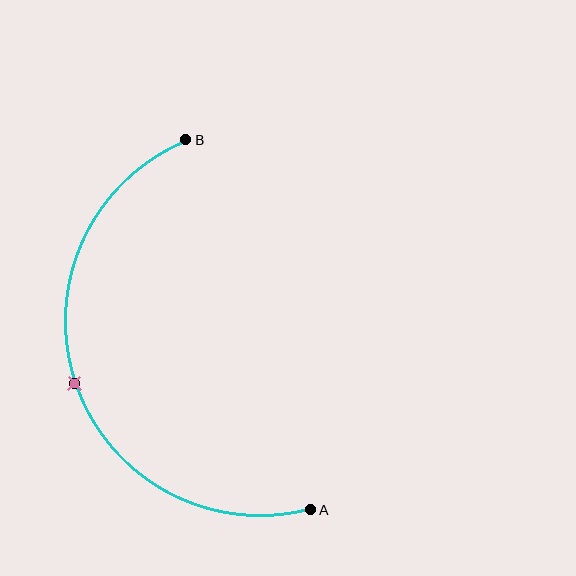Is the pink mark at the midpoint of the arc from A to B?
Yes. The pink mark lies on the arc at equal arc-length from both A and B — it is the arc midpoint.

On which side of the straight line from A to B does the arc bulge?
The arc bulges to the left of the straight line connecting A and B.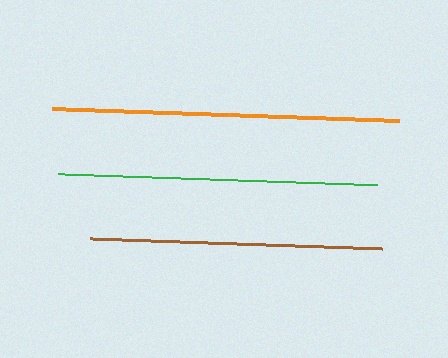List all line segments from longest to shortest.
From longest to shortest: orange, green, brown.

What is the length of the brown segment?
The brown segment is approximately 292 pixels long.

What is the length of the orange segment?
The orange segment is approximately 346 pixels long.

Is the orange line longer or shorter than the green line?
The orange line is longer than the green line.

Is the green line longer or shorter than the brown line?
The green line is longer than the brown line.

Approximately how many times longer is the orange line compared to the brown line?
The orange line is approximately 1.2 times the length of the brown line.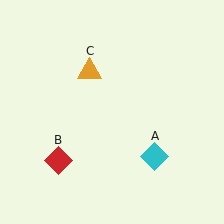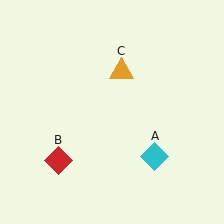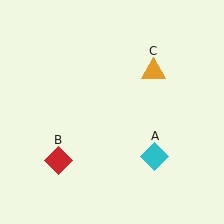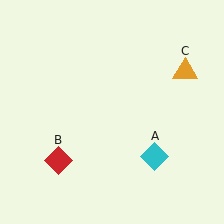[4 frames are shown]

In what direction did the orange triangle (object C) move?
The orange triangle (object C) moved right.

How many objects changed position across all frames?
1 object changed position: orange triangle (object C).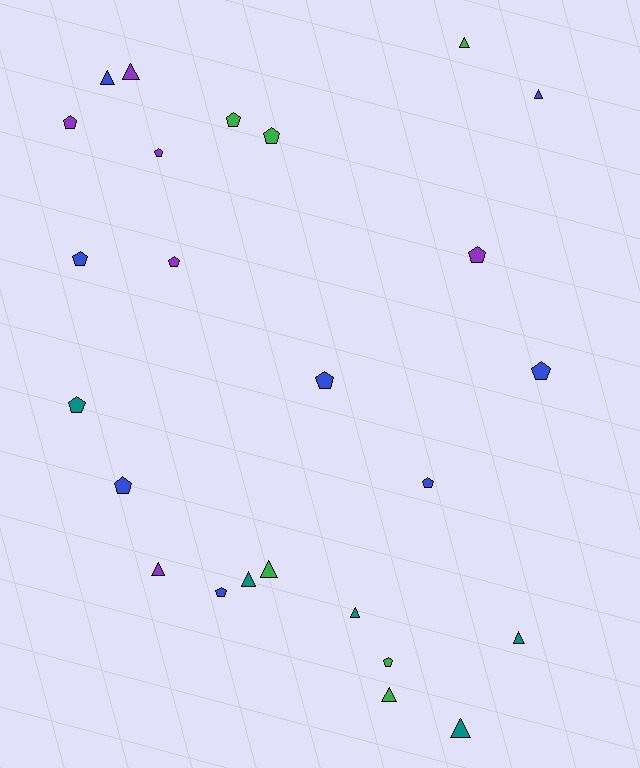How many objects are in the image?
There are 25 objects.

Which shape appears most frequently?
Pentagon, with 14 objects.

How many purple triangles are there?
There are 2 purple triangles.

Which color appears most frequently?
Blue, with 8 objects.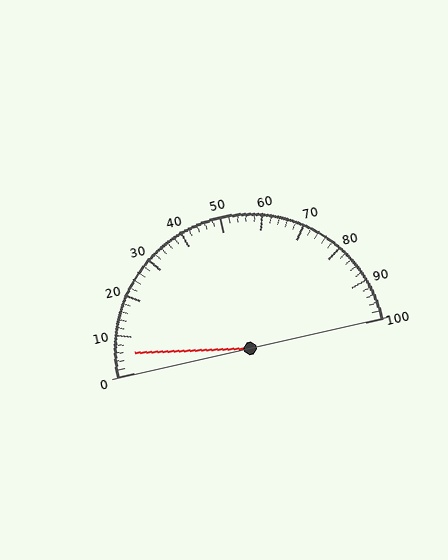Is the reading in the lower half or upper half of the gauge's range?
The reading is in the lower half of the range (0 to 100).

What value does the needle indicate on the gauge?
The needle indicates approximately 6.